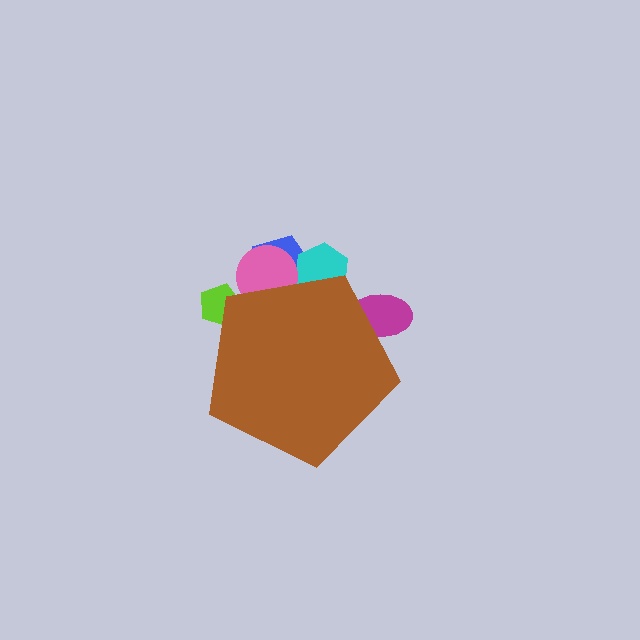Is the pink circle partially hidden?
Yes, the pink circle is partially hidden behind the brown pentagon.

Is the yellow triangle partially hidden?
Yes, the yellow triangle is partially hidden behind the brown pentagon.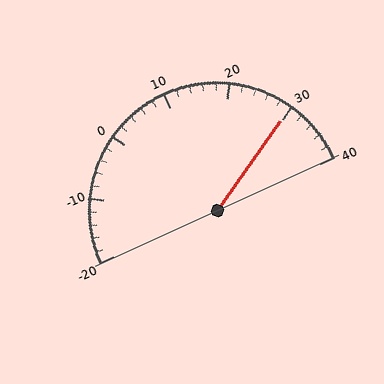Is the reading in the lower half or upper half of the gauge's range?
The reading is in the upper half of the range (-20 to 40).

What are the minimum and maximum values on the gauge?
The gauge ranges from -20 to 40.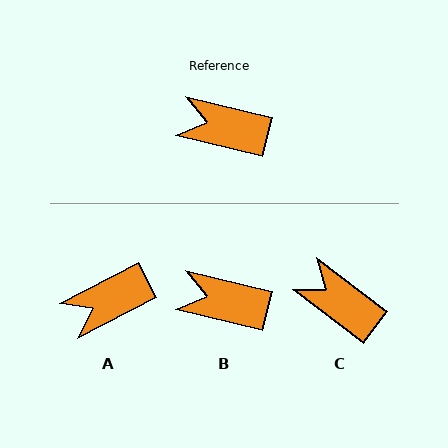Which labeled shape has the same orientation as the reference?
B.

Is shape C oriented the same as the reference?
No, it is off by about 24 degrees.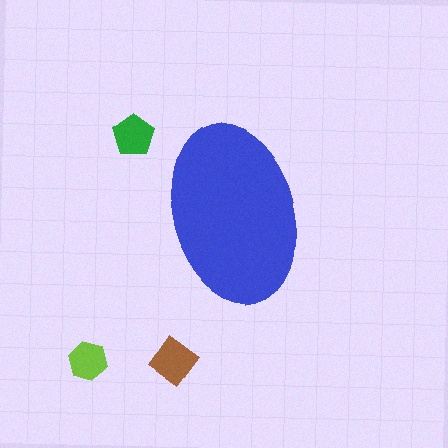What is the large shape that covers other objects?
A blue ellipse.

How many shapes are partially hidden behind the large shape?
0 shapes are partially hidden.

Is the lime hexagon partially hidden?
No, the lime hexagon is fully visible.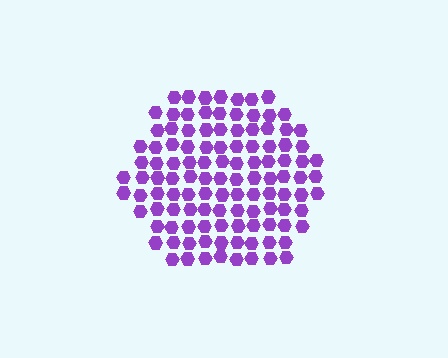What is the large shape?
The large shape is a hexagon.